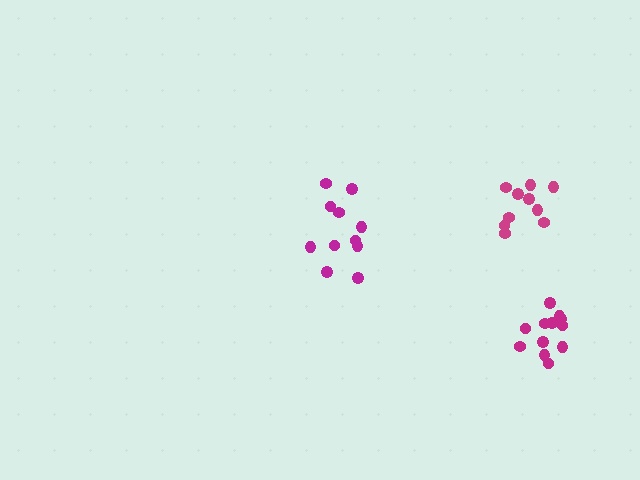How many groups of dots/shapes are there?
There are 3 groups.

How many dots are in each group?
Group 1: 11 dots, Group 2: 10 dots, Group 3: 12 dots (33 total).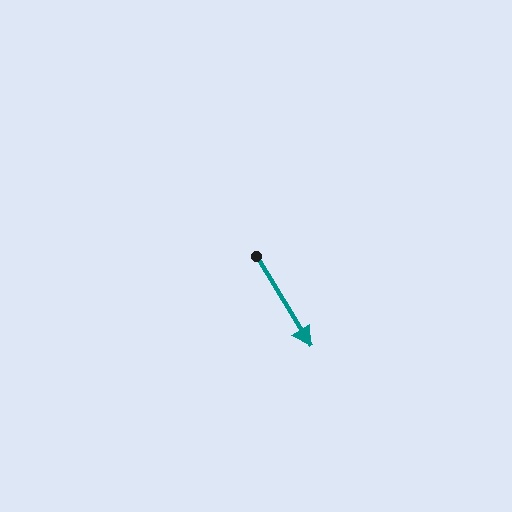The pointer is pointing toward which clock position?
Roughly 5 o'clock.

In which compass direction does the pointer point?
Southeast.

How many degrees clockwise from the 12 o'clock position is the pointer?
Approximately 149 degrees.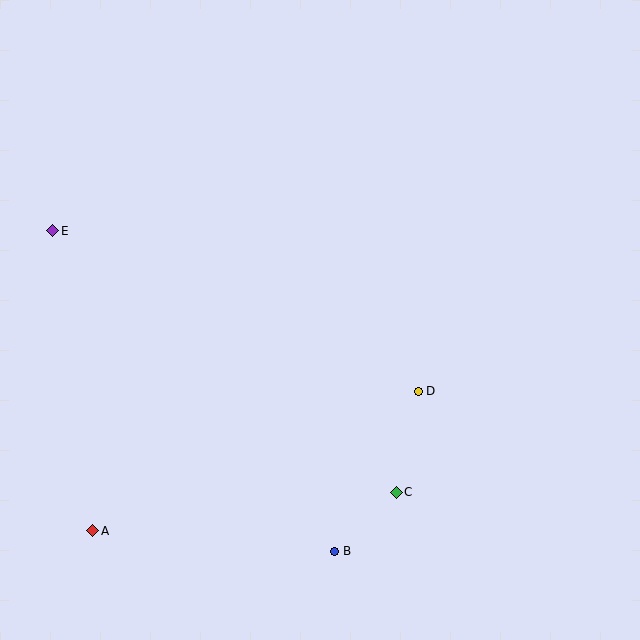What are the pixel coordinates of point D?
Point D is at (418, 391).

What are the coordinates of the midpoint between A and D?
The midpoint between A and D is at (255, 461).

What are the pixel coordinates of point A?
Point A is at (92, 531).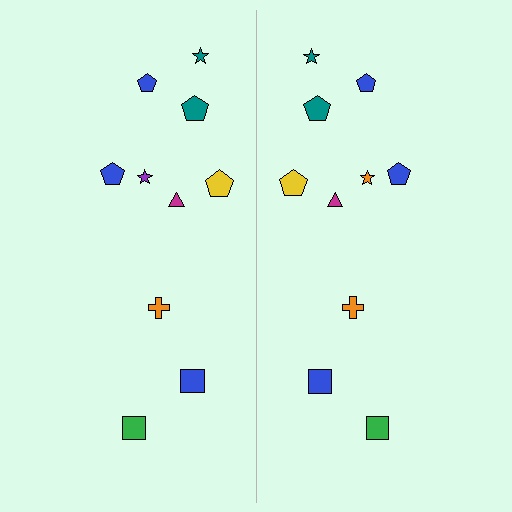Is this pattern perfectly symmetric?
No, the pattern is not perfectly symmetric. The orange star on the right side breaks the symmetry — its mirror counterpart is purple.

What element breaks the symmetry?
The orange star on the right side breaks the symmetry — its mirror counterpart is purple.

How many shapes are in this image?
There are 20 shapes in this image.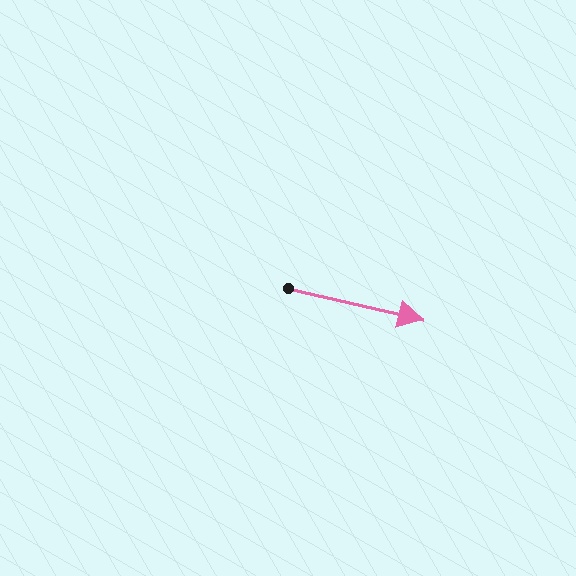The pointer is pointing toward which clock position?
Roughly 3 o'clock.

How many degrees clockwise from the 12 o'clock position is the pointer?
Approximately 103 degrees.